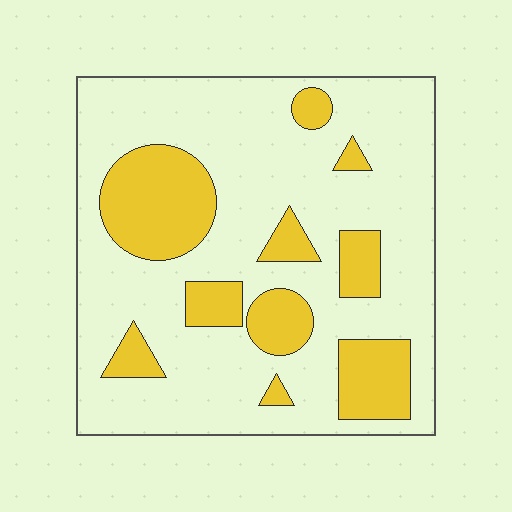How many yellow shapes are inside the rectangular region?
10.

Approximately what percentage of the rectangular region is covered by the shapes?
Approximately 25%.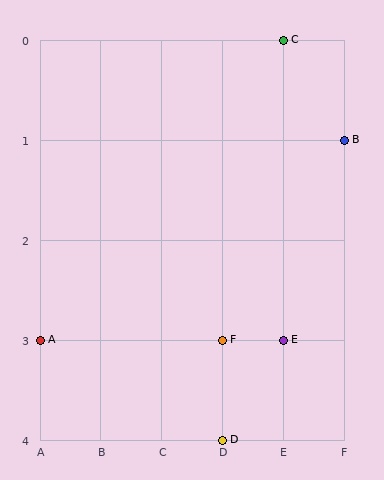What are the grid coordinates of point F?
Point F is at grid coordinates (D, 3).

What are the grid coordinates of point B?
Point B is at grid coordinates (F, 1).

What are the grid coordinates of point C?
Point C is at grid coordinates (E, 0).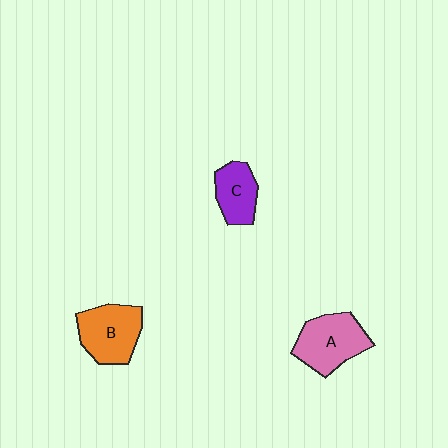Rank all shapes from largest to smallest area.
From largest to smallest: A (pink), B (orange), C (purple).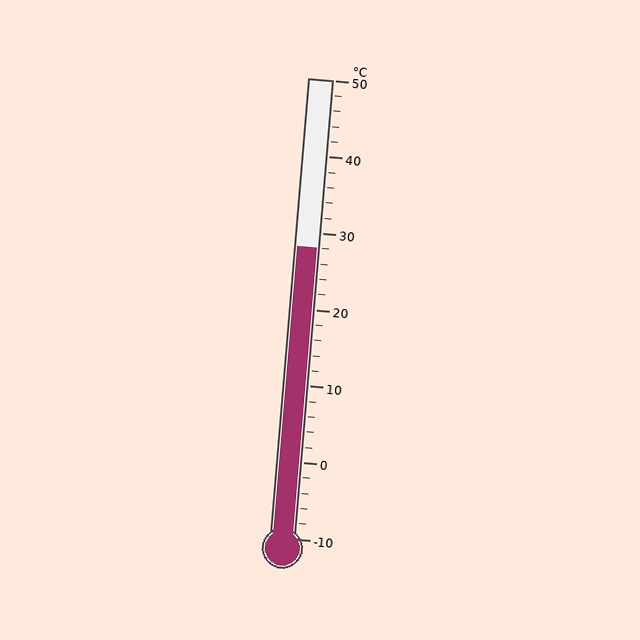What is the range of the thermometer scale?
The thermometer scale ranges from -10°C to 50°C.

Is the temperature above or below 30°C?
The temperature is below 30°C.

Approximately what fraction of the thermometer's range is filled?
The thermometer is filled to approximately 65% of its range.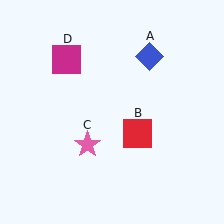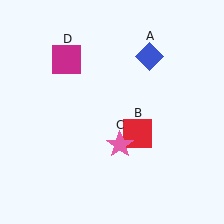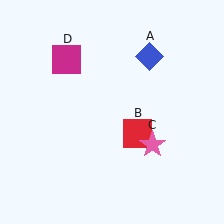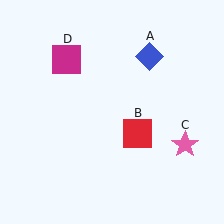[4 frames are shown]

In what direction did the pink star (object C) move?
The pink star (object C) moved right.